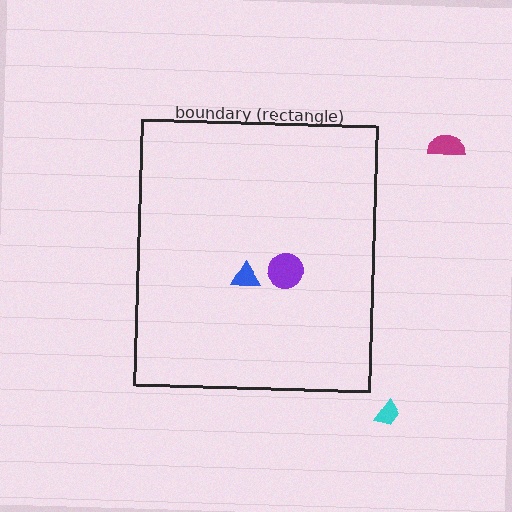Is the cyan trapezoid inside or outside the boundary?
Outside.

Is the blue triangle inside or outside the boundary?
Inside.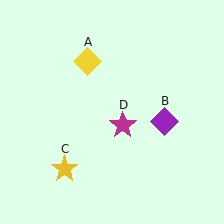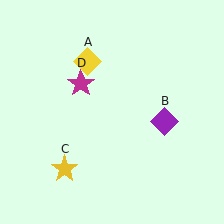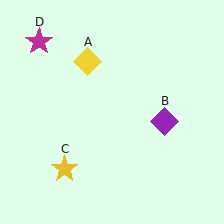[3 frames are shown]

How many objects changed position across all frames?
1 object changed position: magenta star (object D).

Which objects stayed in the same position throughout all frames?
Yellow diamond (object A) and purple diamond (object B) and yellow star (object C) remained stationary.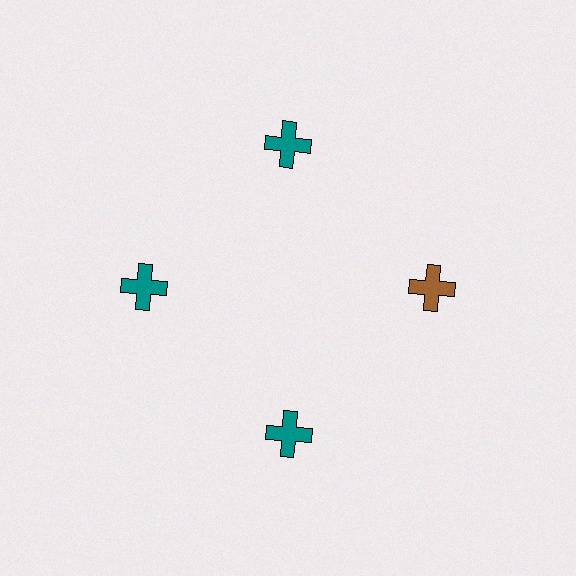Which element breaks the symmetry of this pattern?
The brown cross at roughly the 3 o'clock position breaks the symmetry. All other shapes are teal crosses.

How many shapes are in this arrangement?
There are 4 shapes arranged in a ring pattern.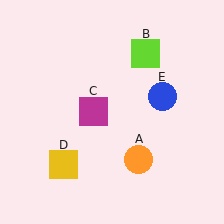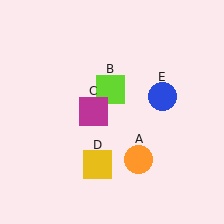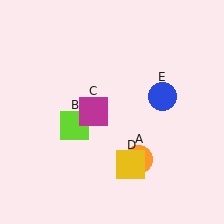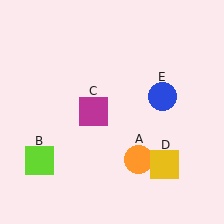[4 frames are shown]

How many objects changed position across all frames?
2 objects changed position: lime square (object B), yellow square (object D).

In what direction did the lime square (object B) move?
The lime square (object B) moved down and to the left.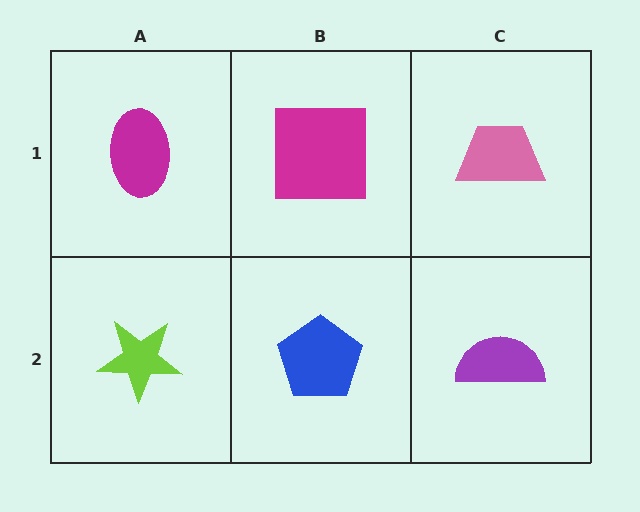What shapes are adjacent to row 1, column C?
A purple semicircle (row 2, column C), a magenta square (row 1, column B).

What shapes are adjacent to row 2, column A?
A magenta ellipse (row 1, column A), a blue pentagon (row 2, column B).